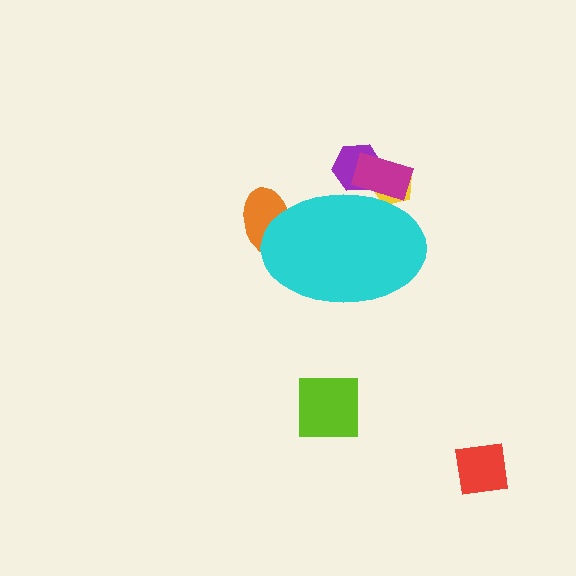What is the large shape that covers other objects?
A cyan ellipse.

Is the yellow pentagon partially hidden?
Yes, the yellow pentagon is partially hidden behind the cyan ellipse.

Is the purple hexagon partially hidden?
Yes, the purple hexagon is partially hidden behind the cyan ellipse.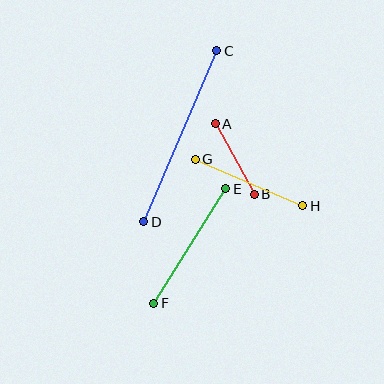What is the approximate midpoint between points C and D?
The midpoint is at approximately (180, 136) pixels.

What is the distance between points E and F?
The distance is approximately 135 pixels.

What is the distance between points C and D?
The distance is approximately 186 pixels.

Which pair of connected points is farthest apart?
Points C and D are farthest apart.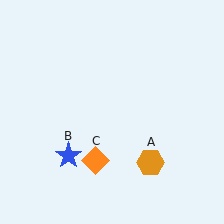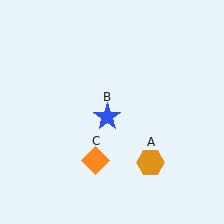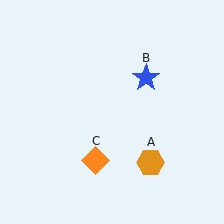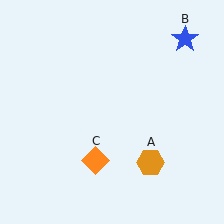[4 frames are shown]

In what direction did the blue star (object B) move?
The blue star (object B) moved up and to the right.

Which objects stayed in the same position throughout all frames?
Orange hexagon (object A) and orange diamond (object C) remained stationary.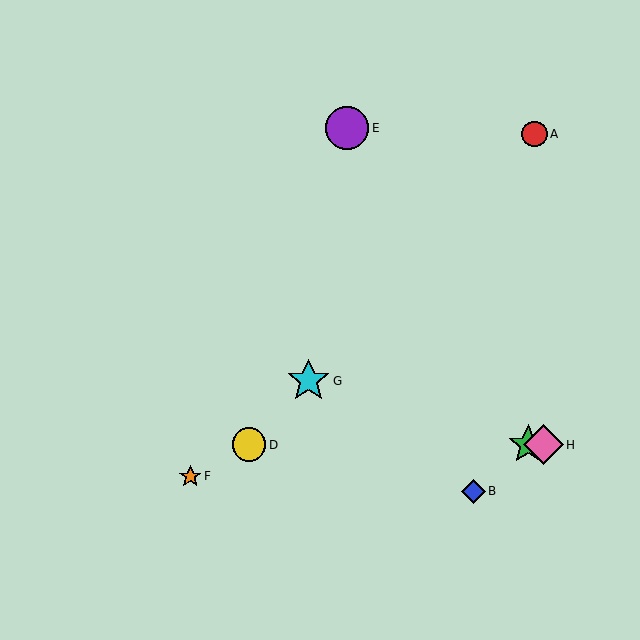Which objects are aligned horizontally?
Objects C, D, H are aligned horizontally.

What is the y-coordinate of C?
Object C is at y≈445.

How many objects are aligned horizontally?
3 objects (C, D, H) are aligned horizontally.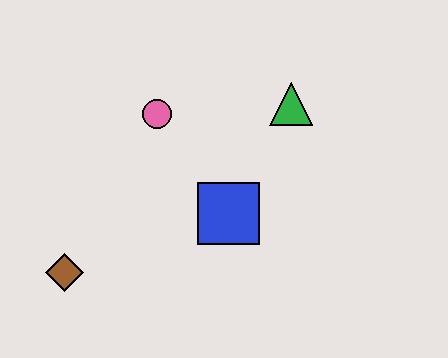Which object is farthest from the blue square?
The brown diamond is farthest from the blue square.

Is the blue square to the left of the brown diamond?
No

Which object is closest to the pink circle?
The blue square is closest to the pink circle.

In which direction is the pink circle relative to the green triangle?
The pink circle is to the left of the green triangle.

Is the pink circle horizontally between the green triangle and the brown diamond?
Yes